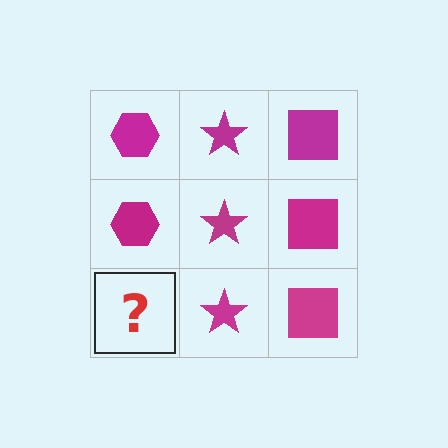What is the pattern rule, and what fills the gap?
The rule is that each column has a consistent shape. The gap should be filled with a magenta hexagon.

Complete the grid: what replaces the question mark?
The question mark should be replaced with a magenta hexagon.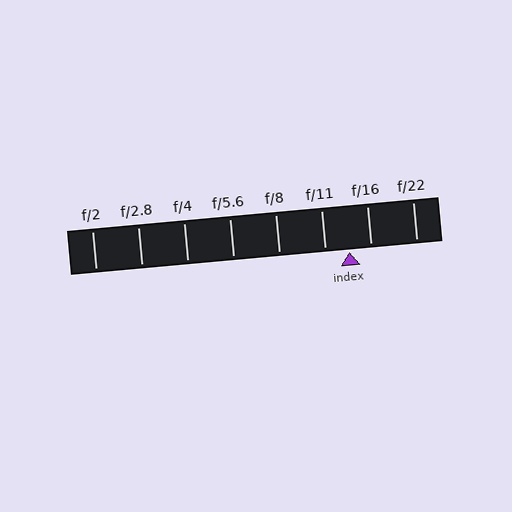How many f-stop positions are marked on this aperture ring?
There are 8 f-stop positions marked.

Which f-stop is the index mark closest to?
The index mark is closest to f/16.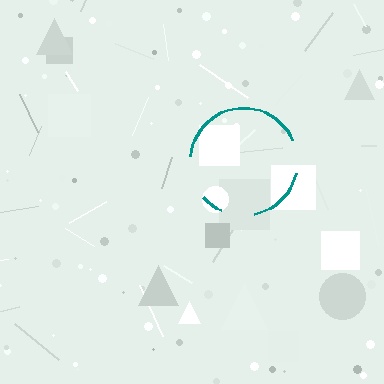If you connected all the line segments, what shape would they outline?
They would outline a circle.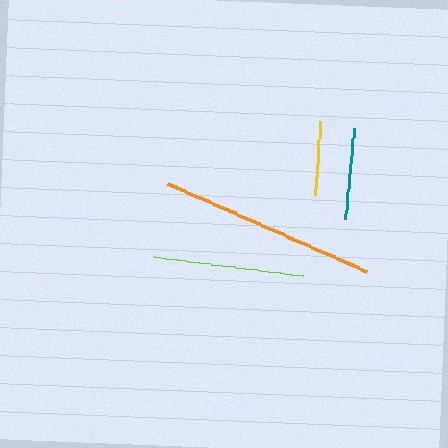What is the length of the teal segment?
The teal segment is approximately 91 pixels long.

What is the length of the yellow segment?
The yellow segment is approximately 74 pixels long.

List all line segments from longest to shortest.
From longest to shortest: orange, lime, teal, yellow.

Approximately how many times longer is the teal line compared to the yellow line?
The teal line is approximately 1.2 times the length of the yellow line.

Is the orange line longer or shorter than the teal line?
The orange line is longer than the teal line.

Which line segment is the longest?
The orange line is the longest at approximately 219 pixels.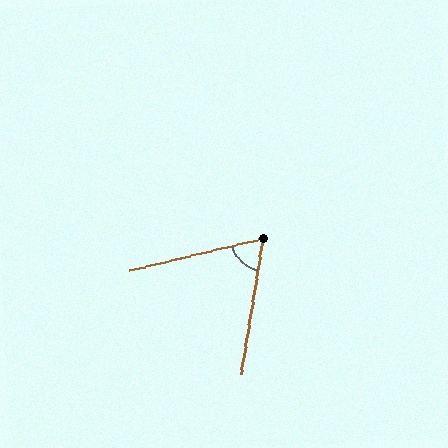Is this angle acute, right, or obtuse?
It is acute.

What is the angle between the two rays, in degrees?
Approximately 68 degrees.